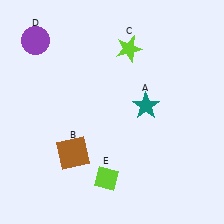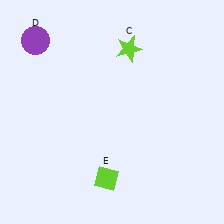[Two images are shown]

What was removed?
The teal star (A), the brown square (B) were removed in Image 2.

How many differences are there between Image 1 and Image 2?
There are 2 differences between the two images.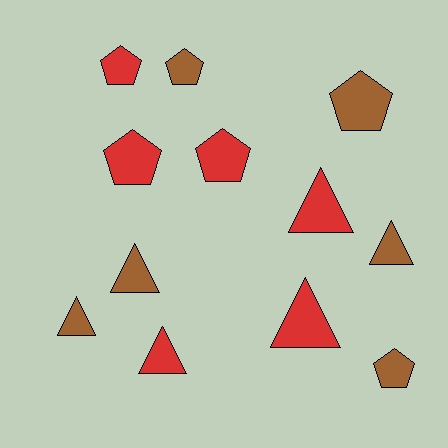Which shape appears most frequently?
Pentagon, with 6 objects.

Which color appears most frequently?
Brown, with 6 objects.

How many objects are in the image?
There are 12 objects.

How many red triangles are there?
There are 3 red triangles.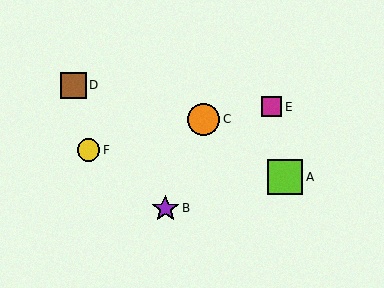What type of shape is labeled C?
Shape C is an orange circle.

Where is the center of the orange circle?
The center of the orange circle is at (203, 119).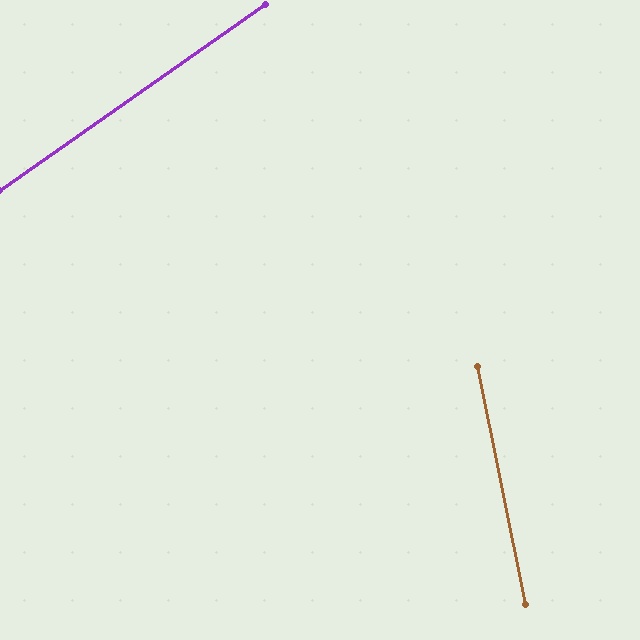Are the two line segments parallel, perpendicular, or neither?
Neither parallel nor perpendicular — they differ by about 66°.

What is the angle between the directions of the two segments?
Approximately 66 degrees.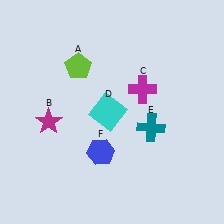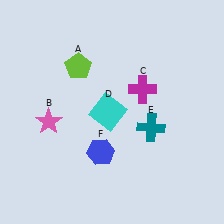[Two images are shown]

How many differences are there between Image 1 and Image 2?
There is 1 difference between the two images.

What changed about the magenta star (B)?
In Image 1, B is magenta. In Image 2, it changed to pink.